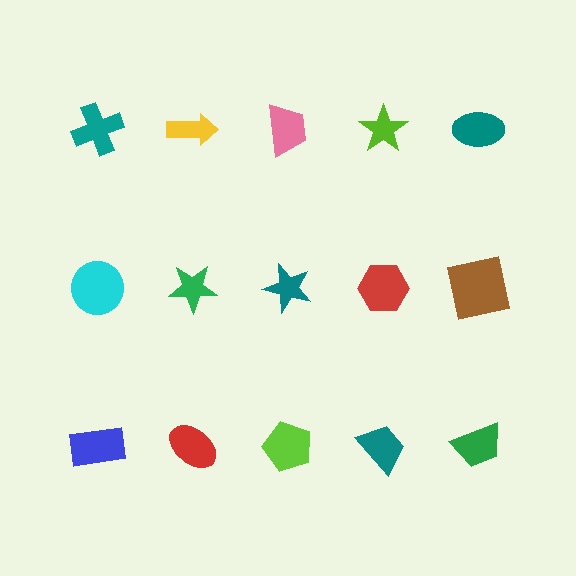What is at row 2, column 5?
A brown square.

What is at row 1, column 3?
A pink trapezoid.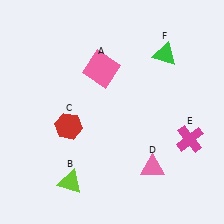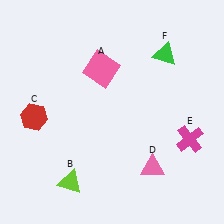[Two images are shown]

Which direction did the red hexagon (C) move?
The red hexagon (C) moved left.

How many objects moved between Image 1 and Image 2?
1 object moved between the two images.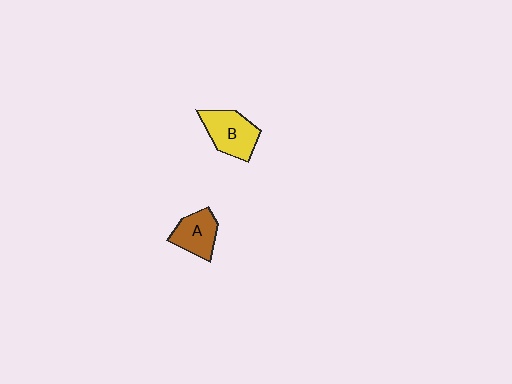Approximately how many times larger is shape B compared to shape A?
Approximately 1.3 times.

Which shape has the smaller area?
Shape A (brown).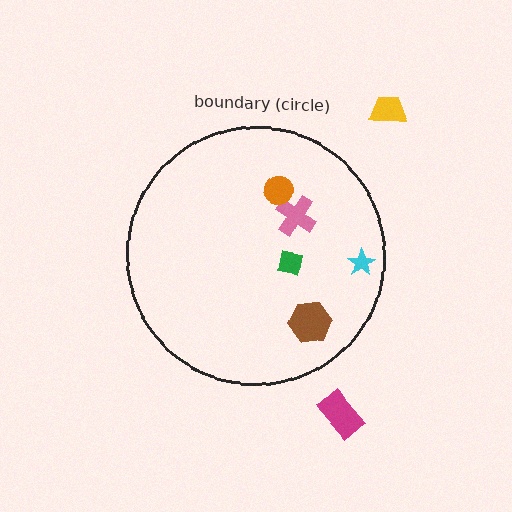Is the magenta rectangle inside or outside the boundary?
Outside.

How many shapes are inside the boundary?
5 inside, 2 outside.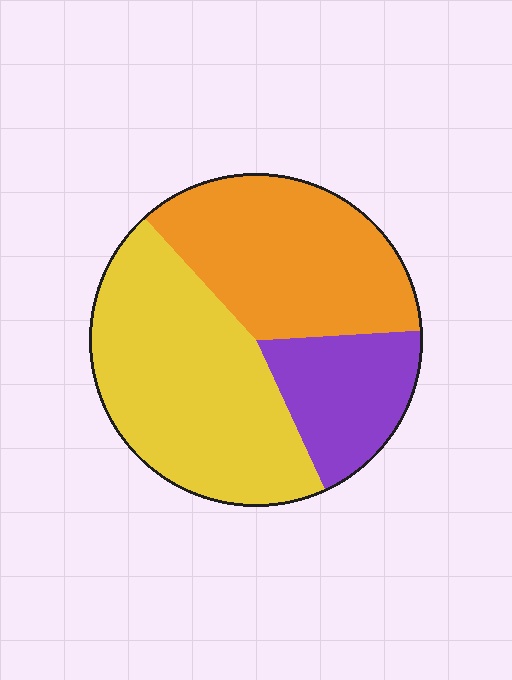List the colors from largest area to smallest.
From largest to smallest: yellow, orange, purple.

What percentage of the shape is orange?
Orange takes up about three eighths (3/8) of the shape.